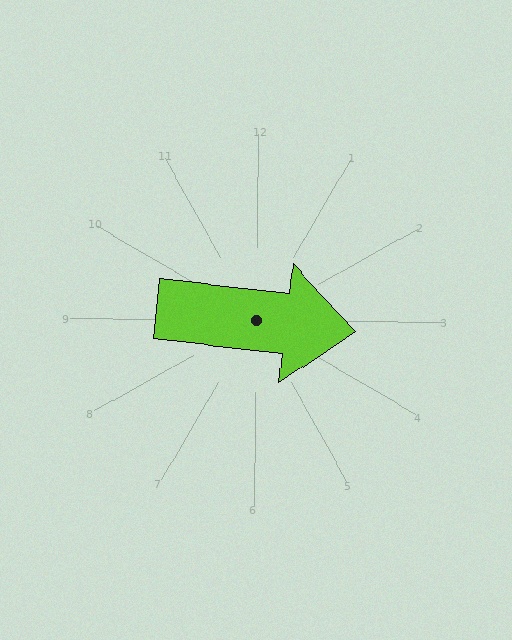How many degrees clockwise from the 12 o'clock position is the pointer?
Approximately 96 degrees.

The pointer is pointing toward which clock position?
Roughly 3 o'clock.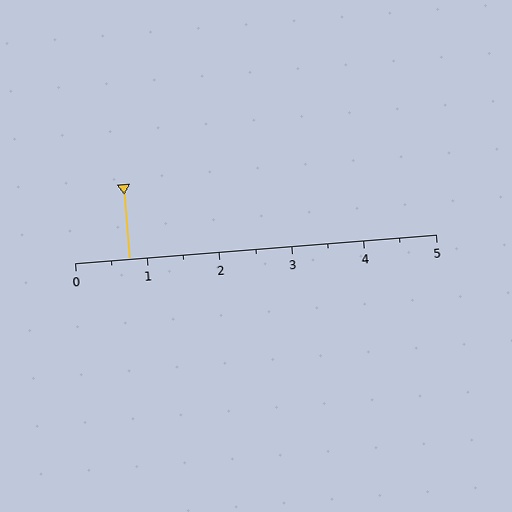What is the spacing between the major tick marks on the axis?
The major ticks are spaced 1 apart.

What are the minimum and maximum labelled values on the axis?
The axis runs from 0 to 5.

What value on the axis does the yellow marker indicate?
The marker indicates approximately 0.8.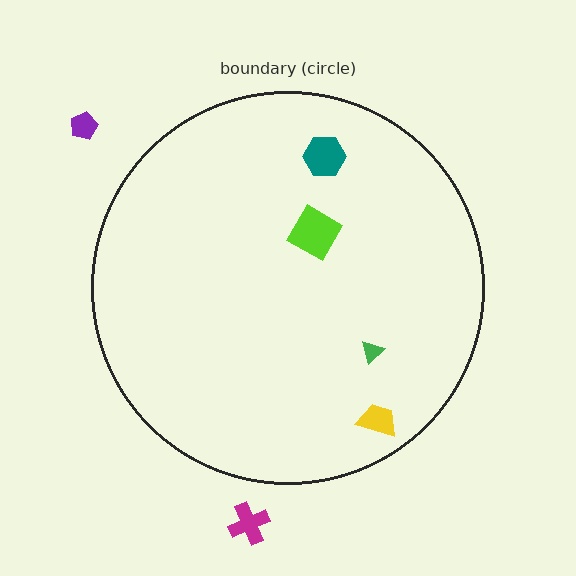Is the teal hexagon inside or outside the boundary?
Inside.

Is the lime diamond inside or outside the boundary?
Inside.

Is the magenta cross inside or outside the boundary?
Outside.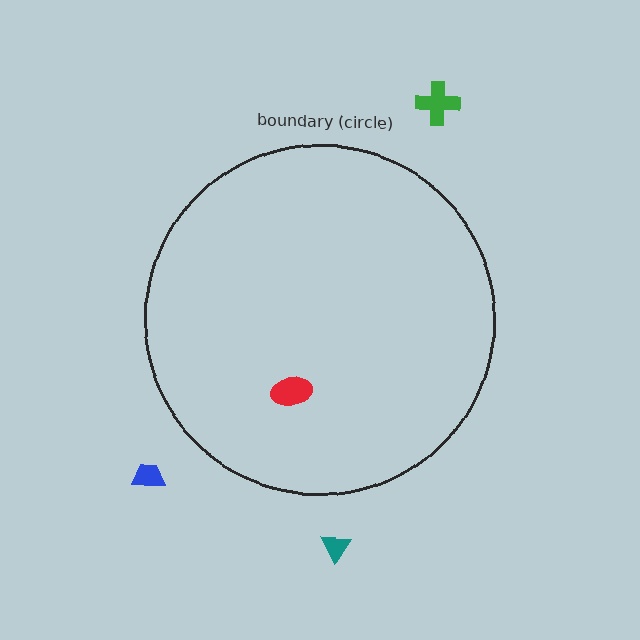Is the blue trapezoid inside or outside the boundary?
Outside.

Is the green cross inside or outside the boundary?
Outside.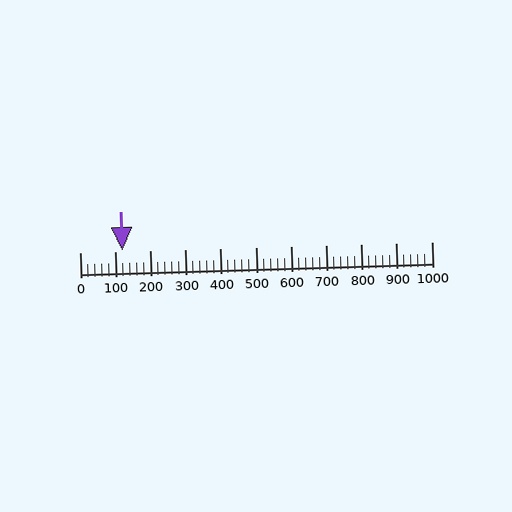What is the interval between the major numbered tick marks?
The major tick marks are spaced 100 units apart.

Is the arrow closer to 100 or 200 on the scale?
The arrow is closer to 100.